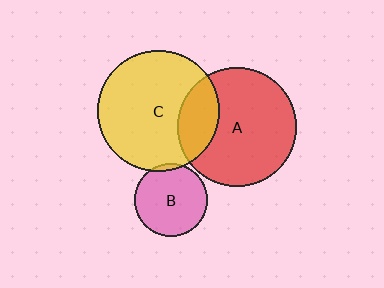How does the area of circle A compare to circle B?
Approximately 2.7 times.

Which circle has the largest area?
Circle C (yellow).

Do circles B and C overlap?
Yes.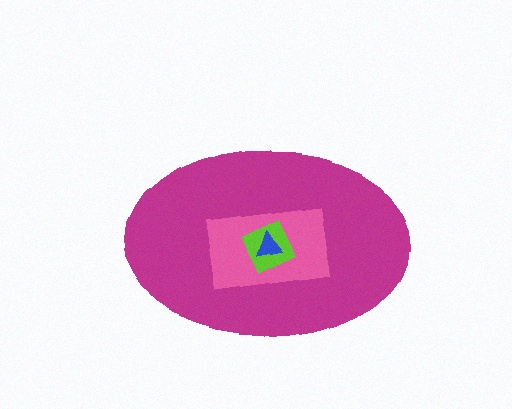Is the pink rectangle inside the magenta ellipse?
Yes.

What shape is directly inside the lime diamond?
The blue triangle.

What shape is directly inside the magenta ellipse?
The pink rectangle.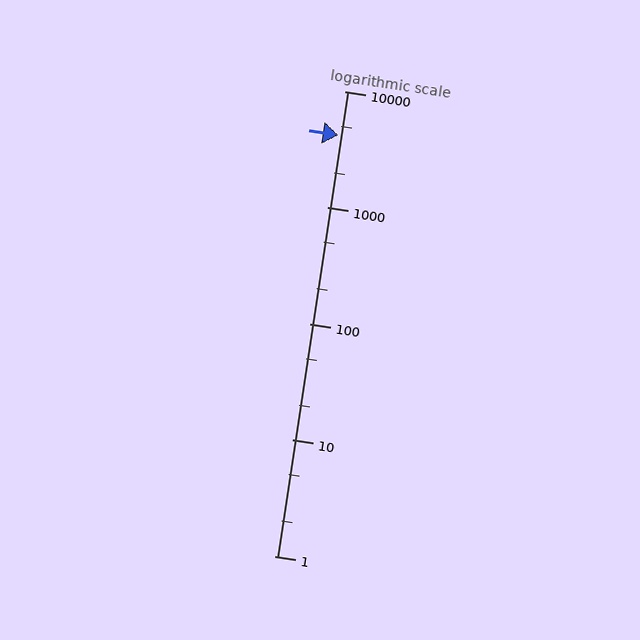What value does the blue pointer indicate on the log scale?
The pointer indicates approximately 4200.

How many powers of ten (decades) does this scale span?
The scale spans 4 decades, from 1 to 10000.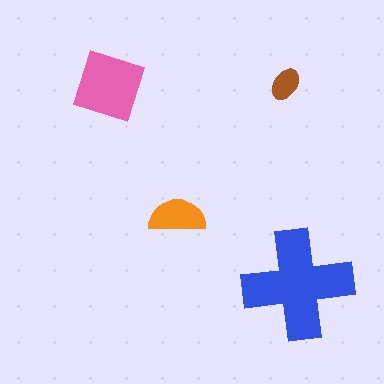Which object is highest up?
The brown ellipse is topmost.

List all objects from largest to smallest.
The blue cross, the pink diamond, the orange semicircle, the brown ellipse.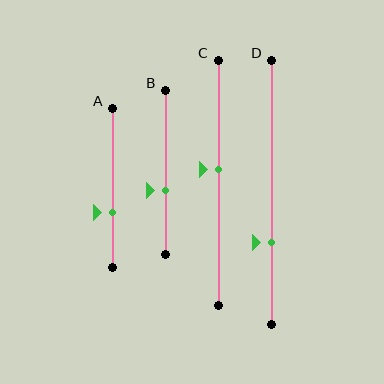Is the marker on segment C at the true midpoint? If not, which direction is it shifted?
No, the marker on segment C is shifted upward by about 5% of the segment length.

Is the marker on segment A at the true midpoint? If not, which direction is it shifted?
No, the marker on segment A is shifted downward by about 15% of the segment length.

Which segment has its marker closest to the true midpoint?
Segment C has its marker closest to the true midpoint.